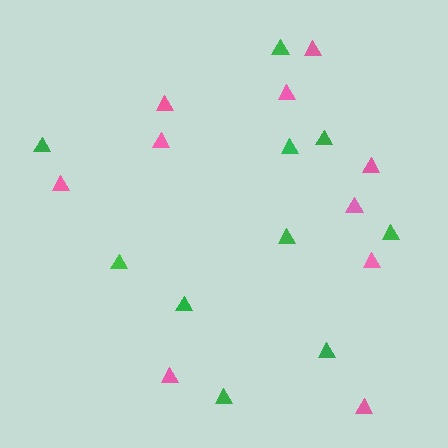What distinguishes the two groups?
There are 2 groups: one group of pink triangles (10) and one group of green triangles (10).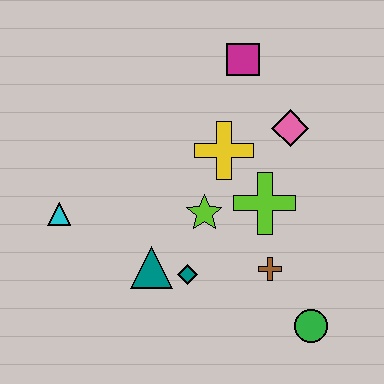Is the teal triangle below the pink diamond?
Yes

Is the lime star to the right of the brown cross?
No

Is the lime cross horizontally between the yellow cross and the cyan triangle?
No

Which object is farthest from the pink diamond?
The cyan triangle is farthest from the pink diamond.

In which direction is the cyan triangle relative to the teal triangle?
The cyan triangle is to the left of the teal triangle.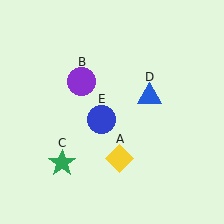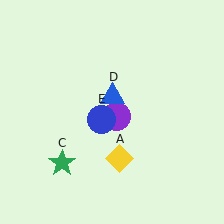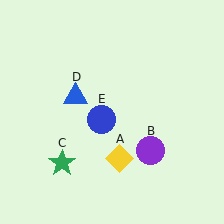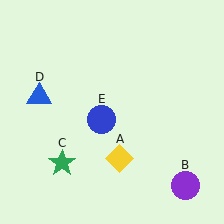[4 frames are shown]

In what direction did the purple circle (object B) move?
The purple circle (object B) moved down and to the right.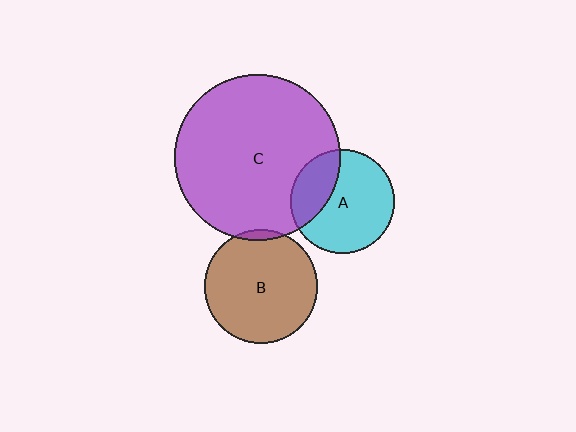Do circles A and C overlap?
Yes.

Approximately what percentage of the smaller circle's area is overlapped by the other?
Approximately 30%.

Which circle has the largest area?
Circle C (purple).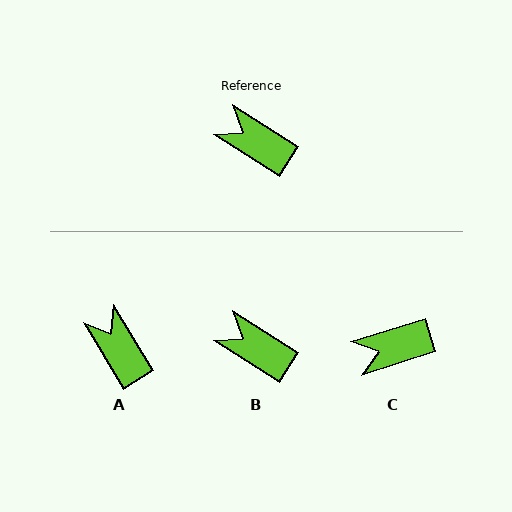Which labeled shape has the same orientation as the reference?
B.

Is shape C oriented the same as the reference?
No, it is off by about 50 degrees.